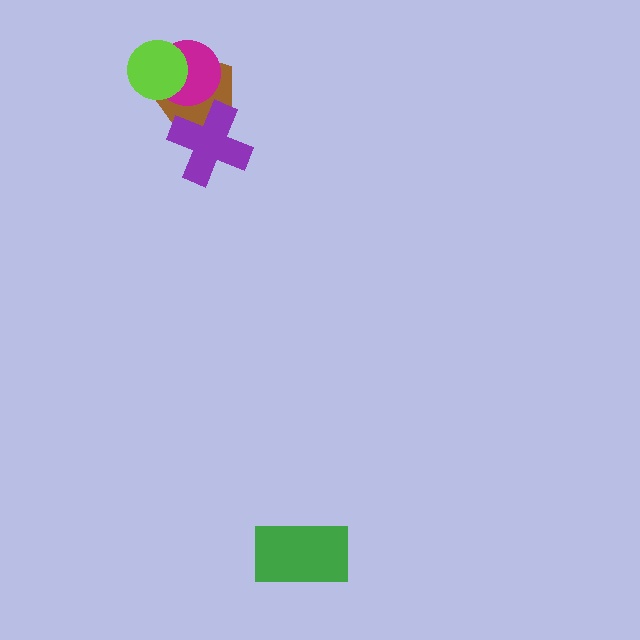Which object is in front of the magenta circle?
The lime circle is in front of the magenta circle.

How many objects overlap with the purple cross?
1 object overlaps with the purple cross.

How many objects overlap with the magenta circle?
2 objects overlap with the magenta circle.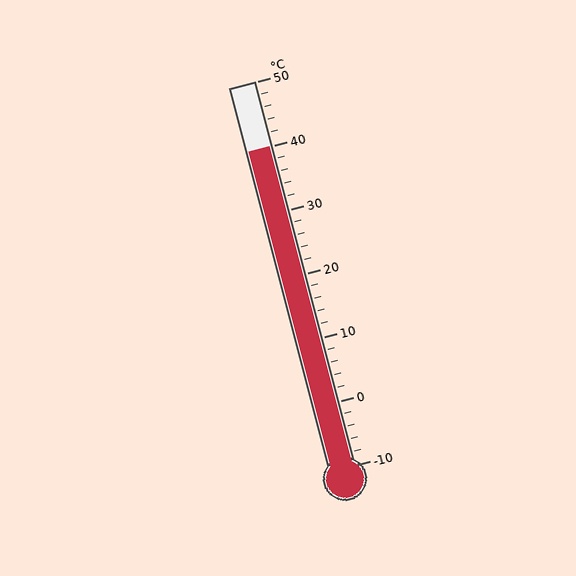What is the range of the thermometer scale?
The thermometer scale ranges from -10°C to 50°C.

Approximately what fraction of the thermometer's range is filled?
The thermometer is filled to approximately 85% of its range.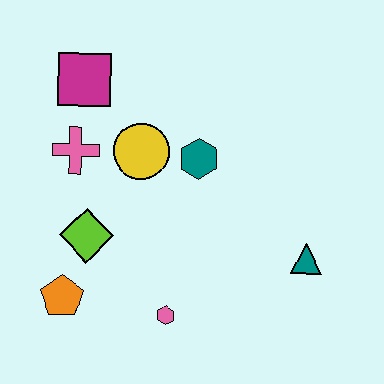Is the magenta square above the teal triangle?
Yes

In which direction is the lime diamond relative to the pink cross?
The lime diamond is below the pink cross.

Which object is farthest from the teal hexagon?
The orange pentagon is farthest from the teal hexagon.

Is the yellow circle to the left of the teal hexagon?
Yes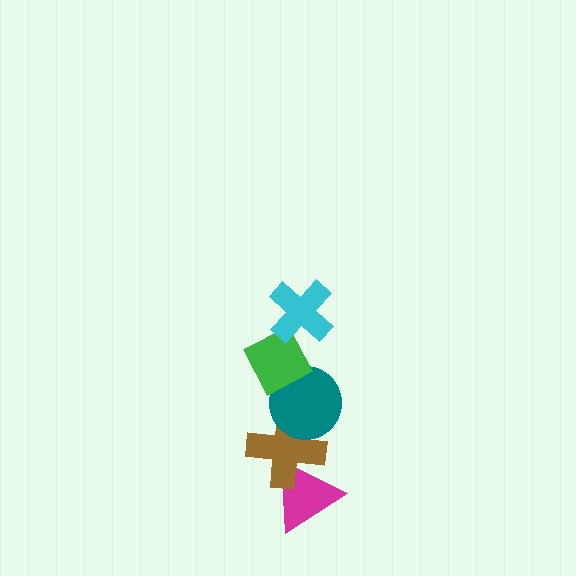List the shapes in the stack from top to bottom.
From top to bottom: the cyan cross, the green diamond, the teal circle, the brown cross, the magenta triangle.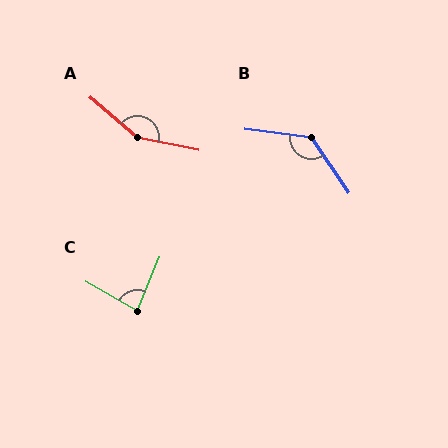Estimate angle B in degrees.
Approximately 131 degrees.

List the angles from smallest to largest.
C (83°), B (131°), A (151°).